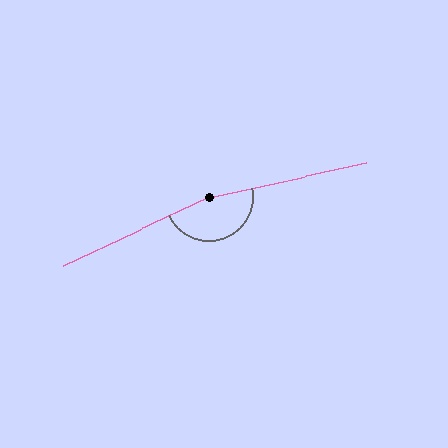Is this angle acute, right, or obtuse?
It is obtuse.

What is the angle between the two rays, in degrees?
Approximately 167 degrees.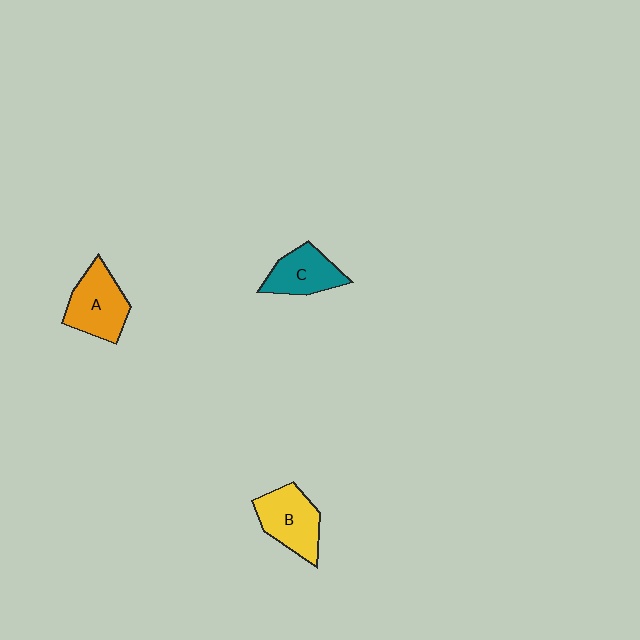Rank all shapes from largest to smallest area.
From largest to smallest: A (orange), B (yellow), C (teal).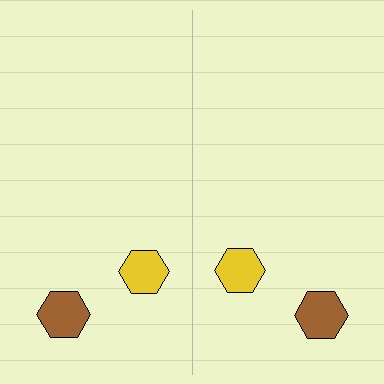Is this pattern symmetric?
Yes, this pattern has bilateral (reflection) symmetry.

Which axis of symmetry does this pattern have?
The pattern has a vertical axis of symmetry running through the center of the image.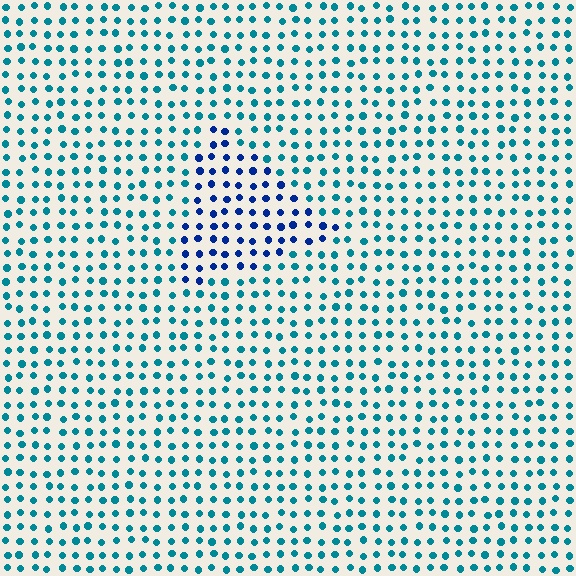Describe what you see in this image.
The image is filled with small teal elements in a uniform arrangement. A triangle-shaped region is visible where the elements are tinted to a slightly different hue, forming a subtle color boundary.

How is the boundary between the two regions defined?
The boundary is defined purely by a slight shift in hue (about 39 degrees). Spacing, size, and orientation are identical on both sides.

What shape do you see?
I see a triangle.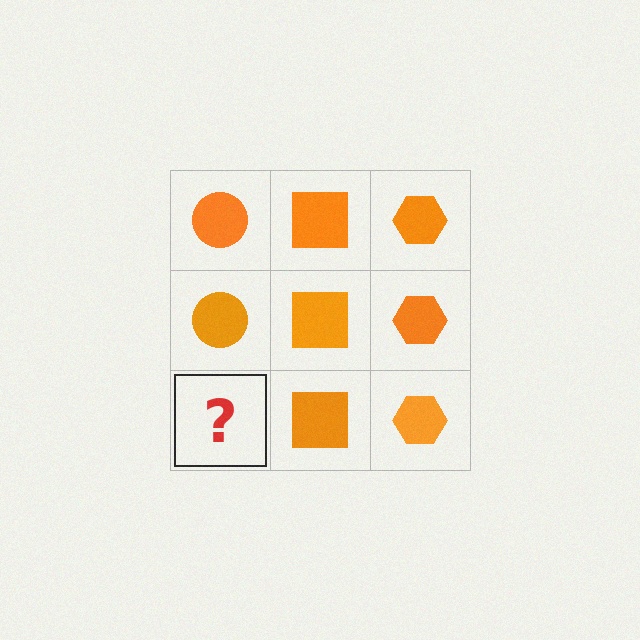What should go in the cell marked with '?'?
The missing cell should contain an orange circle.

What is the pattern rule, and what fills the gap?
The rule is that each column has a consistent shape. The gap should be filled with an orange circle.